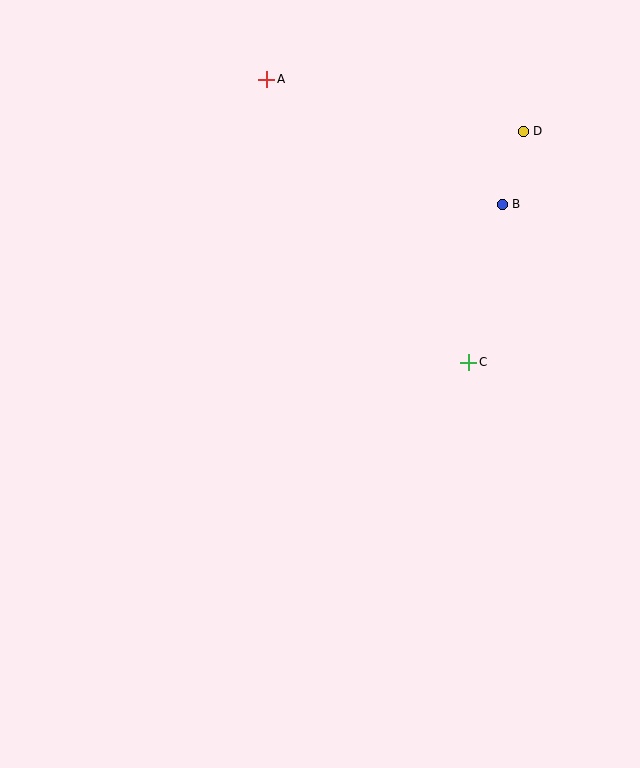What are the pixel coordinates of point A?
Point A is at (267, 79).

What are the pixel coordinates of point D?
Point D is at (523, 131).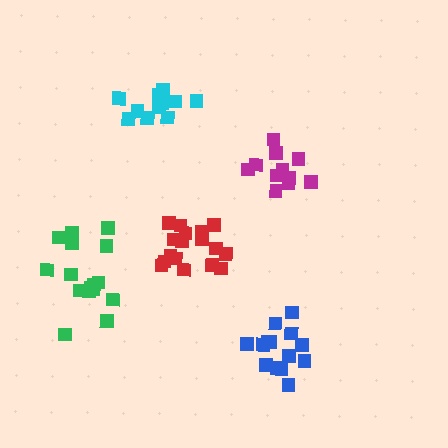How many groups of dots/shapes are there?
There are 5 groups.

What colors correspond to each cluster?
The clusters are colored: magenta, cyan, blue, green, red.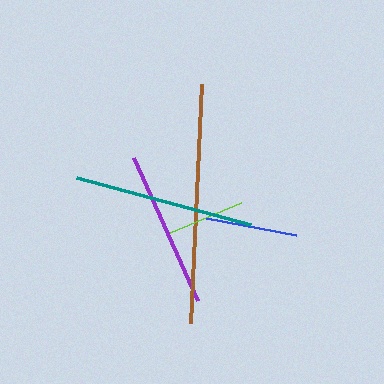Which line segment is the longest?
The brown line is the longest at approximately 239 pixels.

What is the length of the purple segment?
The purple segment is approximately 157 pixels long.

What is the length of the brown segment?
The brown segment is approximately 239 pixels long.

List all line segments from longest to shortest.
From longest to shortest: brown, teal, purple, blue, lime.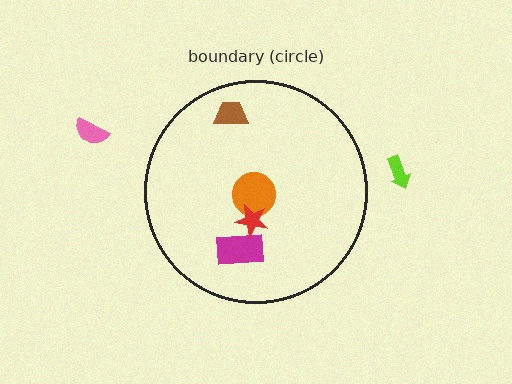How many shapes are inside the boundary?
4 inside, 2 outside.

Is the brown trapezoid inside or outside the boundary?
Inside.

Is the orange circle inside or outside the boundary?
Inside.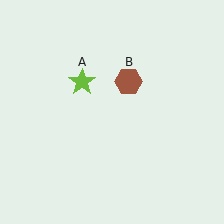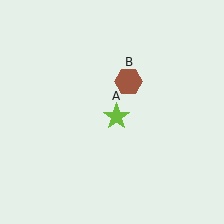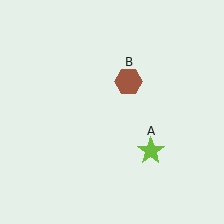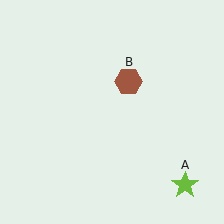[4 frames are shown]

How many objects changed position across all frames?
1 object changed position: lime star (object A).